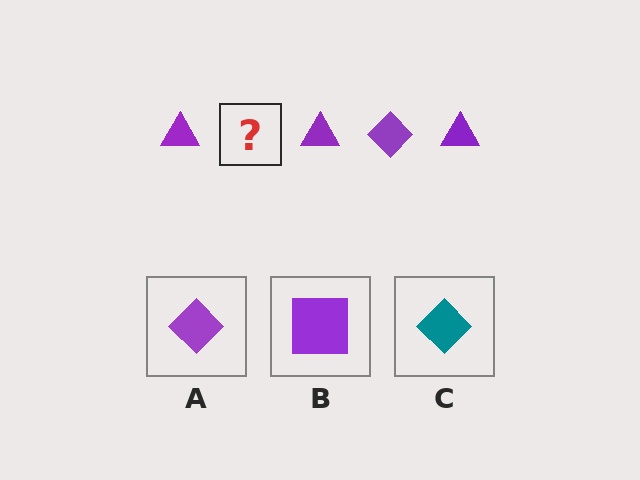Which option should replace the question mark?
Option A.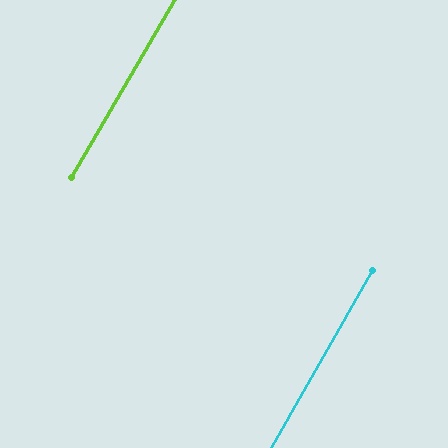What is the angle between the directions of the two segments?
Approximately 0 degrees.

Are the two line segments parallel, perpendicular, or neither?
Parallel — their directions differ by only 0.3°.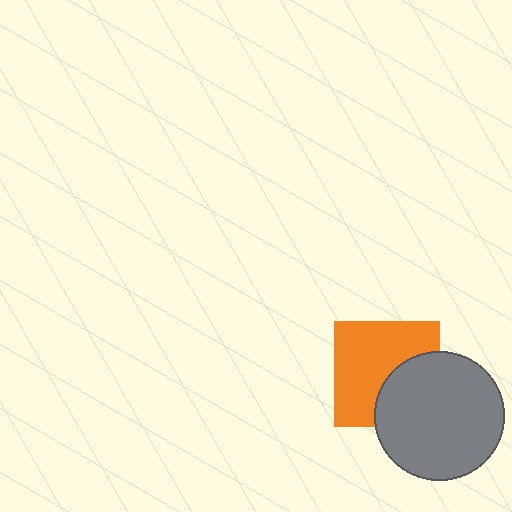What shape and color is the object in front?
The object in front is a gray circle.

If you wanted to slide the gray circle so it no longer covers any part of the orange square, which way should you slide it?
Slide it toward the lower-right — that is the most direct way to separate the two shapes.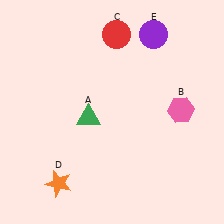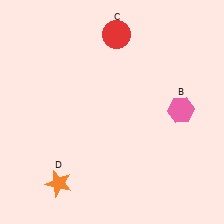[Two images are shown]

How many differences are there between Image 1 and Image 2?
There are 2 differences between the two images.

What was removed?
The purple circle (E), the green triangle (A) were removed in Image 2.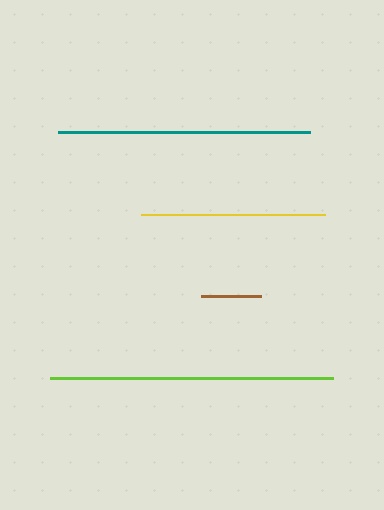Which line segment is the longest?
The lime line is the longest at approximately 282 pixels.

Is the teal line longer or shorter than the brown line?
The teal line is longer than the brown line.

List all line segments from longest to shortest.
From longest to shortest: lime, teal, yellow, brown.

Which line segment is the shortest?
The brown line is the shortest at approximately 60 pixels.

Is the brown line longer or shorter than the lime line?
The lime line is longer than the brown line.